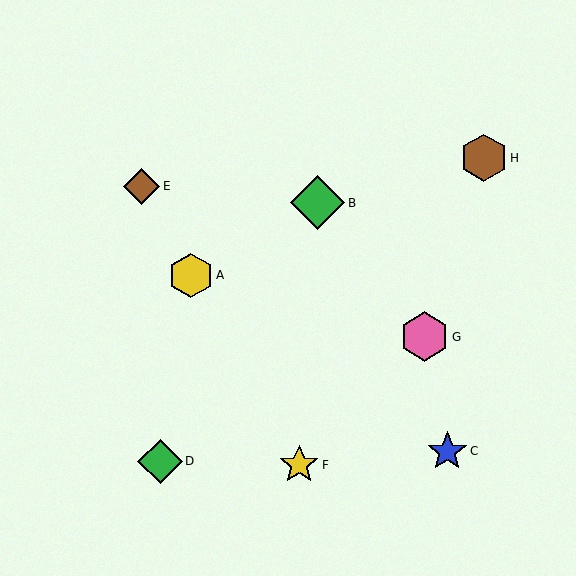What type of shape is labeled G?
Shape G is a pink hexagon.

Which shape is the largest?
The green diamond (labeled B) is the largest.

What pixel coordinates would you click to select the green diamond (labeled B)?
Click at (318, 203) to select the green diamond B.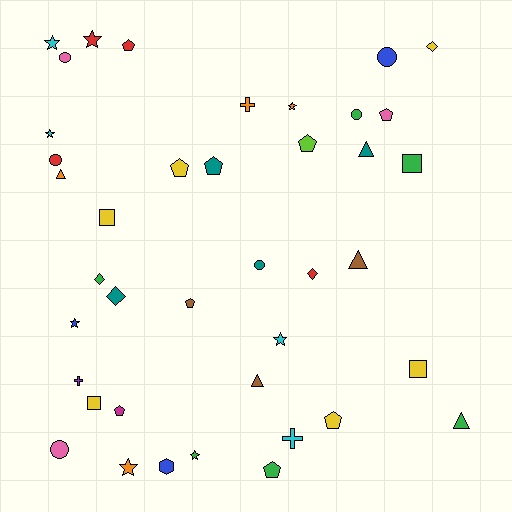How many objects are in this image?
There are 40 objects.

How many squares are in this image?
There are 4 squares.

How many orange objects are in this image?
There are 4 orange objects.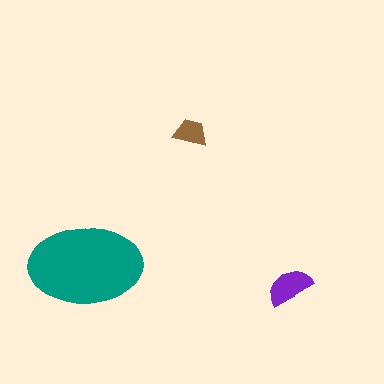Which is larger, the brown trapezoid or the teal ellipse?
The teal ellipse.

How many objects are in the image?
There are 3 objects in the image.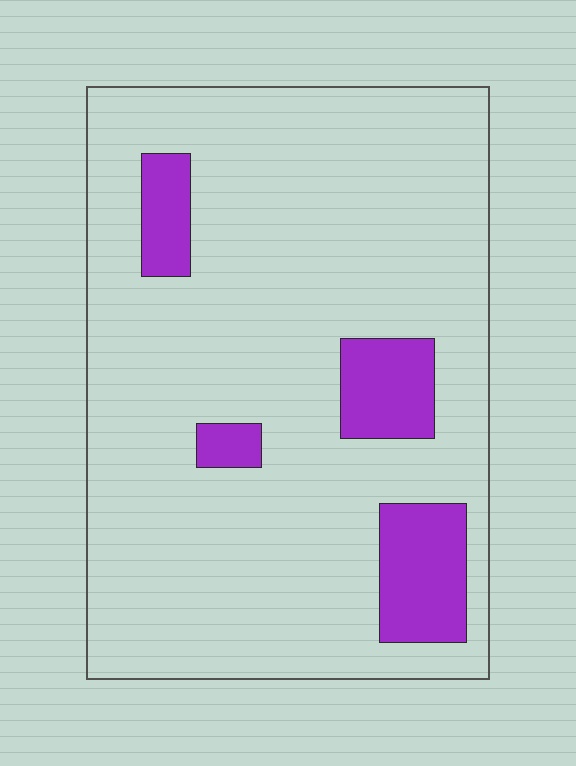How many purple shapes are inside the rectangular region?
4.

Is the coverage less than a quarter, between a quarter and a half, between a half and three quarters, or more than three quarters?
Less than a quarter.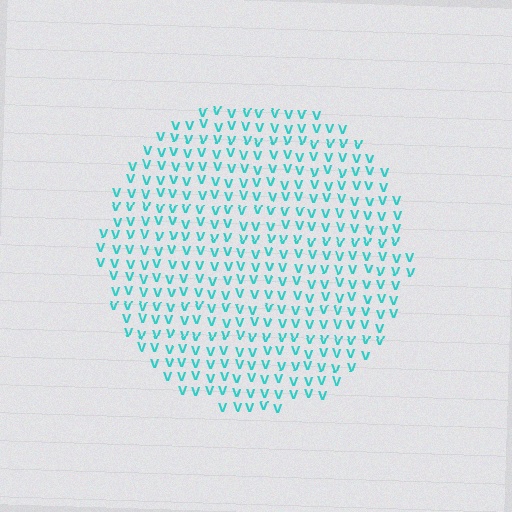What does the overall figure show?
The overall figure shows a circle.